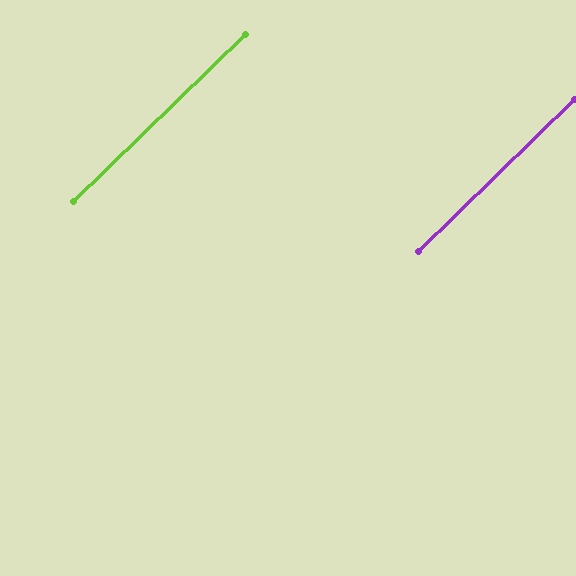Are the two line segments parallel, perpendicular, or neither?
Parallel — their directions differ by only 0.2°.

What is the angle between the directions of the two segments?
Approximately 0 degrees.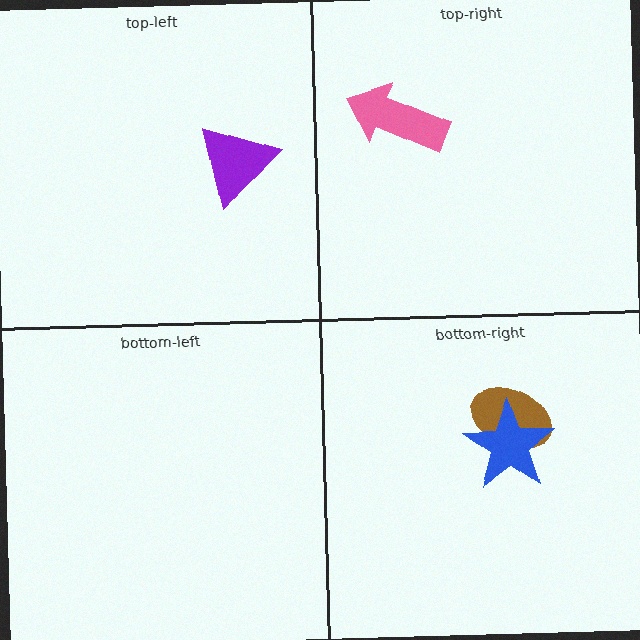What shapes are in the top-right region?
The pink arrow.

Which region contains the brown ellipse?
The bottom-right region.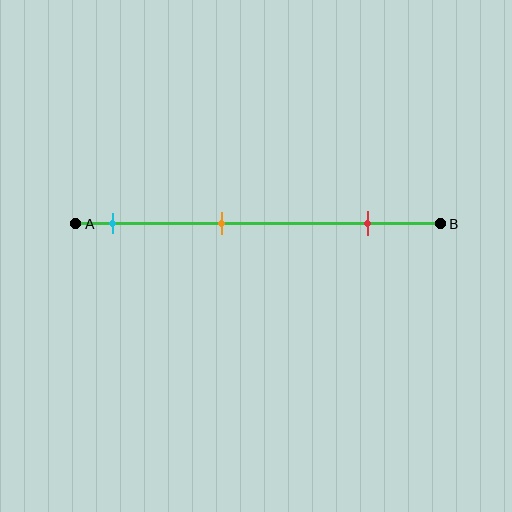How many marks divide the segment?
There are 3 marks dividing the segment.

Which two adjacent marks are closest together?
The cyan and orange marks are the closest adjacent pair.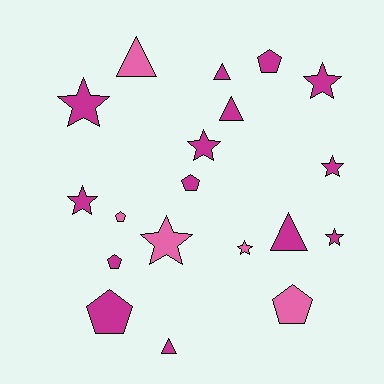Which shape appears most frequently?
Star, with 8 objects.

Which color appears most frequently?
Magenta, with 14 objects.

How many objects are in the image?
There are 19 objects.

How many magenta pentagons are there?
There are 4 magenta pentagons.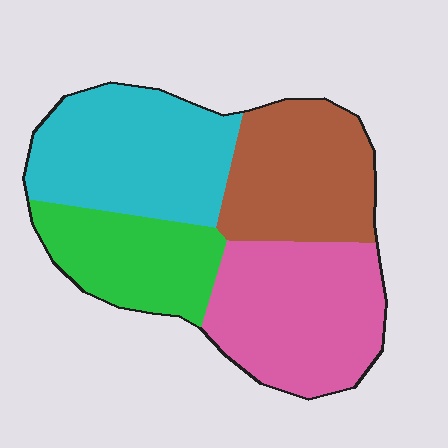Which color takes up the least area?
Green, at roughly 20%.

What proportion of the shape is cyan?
Cyan covers roughly 30% of the shape.